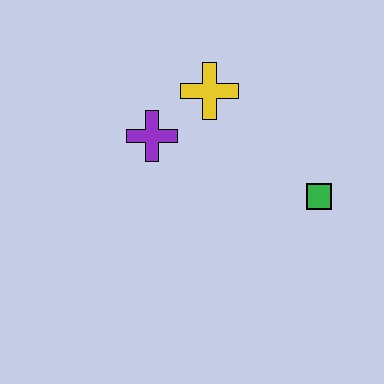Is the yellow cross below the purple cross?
No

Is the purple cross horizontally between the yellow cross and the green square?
No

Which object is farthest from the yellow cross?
The green square is farthest from the yellow cross.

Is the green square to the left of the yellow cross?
No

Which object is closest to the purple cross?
The yellow cross is closest to the purple cross.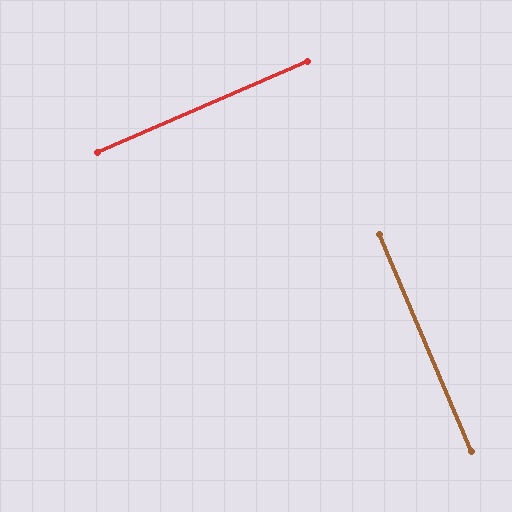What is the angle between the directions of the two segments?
Approximately 89 degrees.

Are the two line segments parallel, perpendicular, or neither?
Perpendicular — they meet at approximately 89°.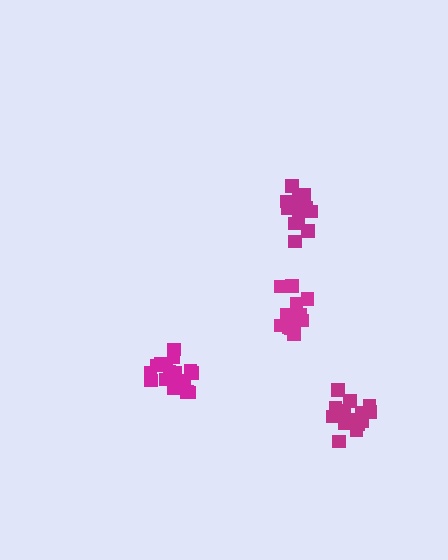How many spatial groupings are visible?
There are 4 spatial groupings.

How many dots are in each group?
Group 1: 19 dots, Group 2: 18 dots, Group 3: 16 dots, Group 4: 14 dots (67 total).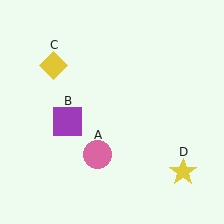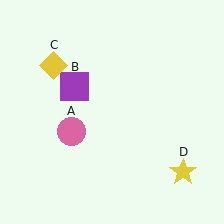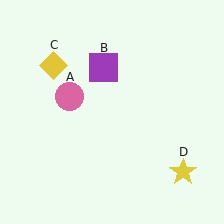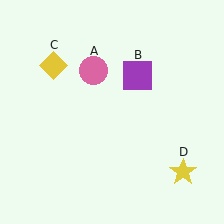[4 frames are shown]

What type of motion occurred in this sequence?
The pink circle (object A), purple square (object B) rotated clockwise around the center of the scene.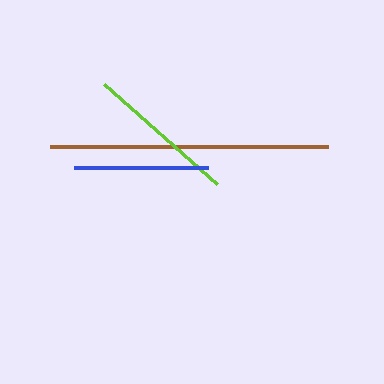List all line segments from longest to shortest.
From longest to shortest: brown, lime, blue.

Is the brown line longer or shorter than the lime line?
The brown line is longer than the lime line.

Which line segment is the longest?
The brown line is the longest at approximately 278 pixels.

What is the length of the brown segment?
The brown segment is approximately 278 pixels long.